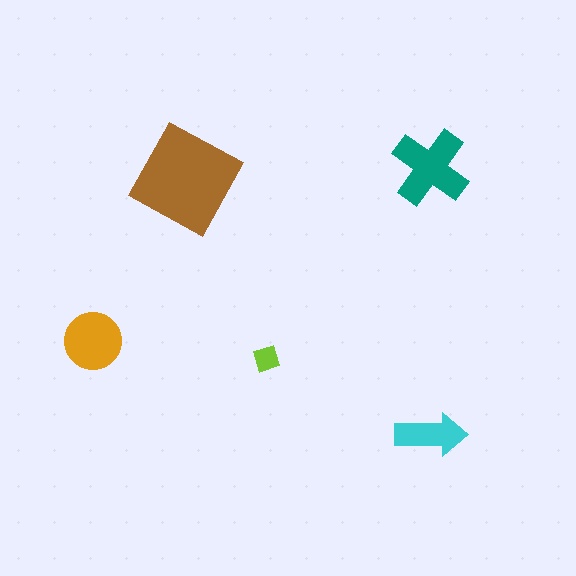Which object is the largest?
The brown square.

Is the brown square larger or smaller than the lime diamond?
Larger.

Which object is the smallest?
The lime diamond.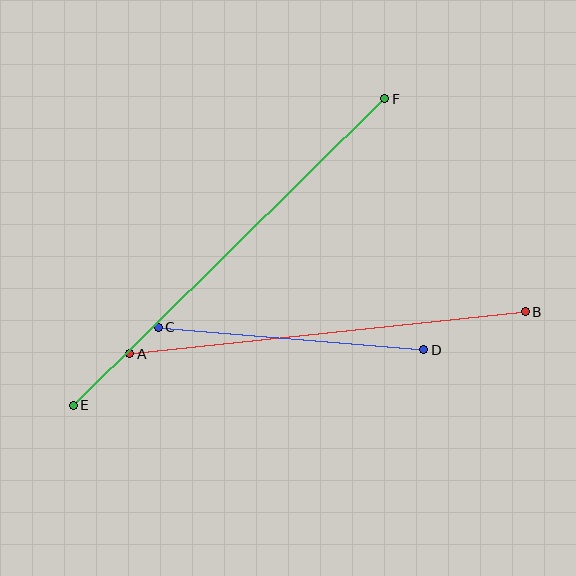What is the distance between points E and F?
The distance is approximately 437 pixels.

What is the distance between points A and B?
The distance is approximately 398 pixels.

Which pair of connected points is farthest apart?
Points E and F are farthest apart.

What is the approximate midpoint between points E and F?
The midpoint is at approximately (229, 252) pixels.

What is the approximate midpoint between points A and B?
The midpoint is at approximately (327, 333) pixels.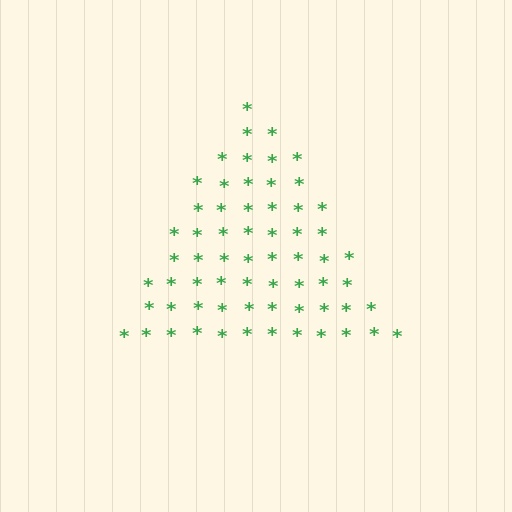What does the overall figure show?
The overall figure shows a triangle.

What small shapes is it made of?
It is made of small asterisks.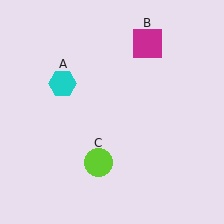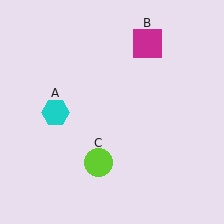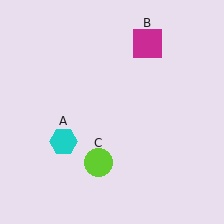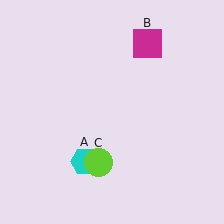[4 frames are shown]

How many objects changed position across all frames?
1 object changed position: cyan hexagon (object A).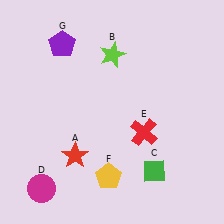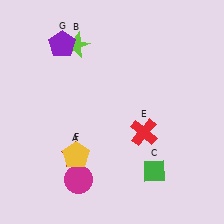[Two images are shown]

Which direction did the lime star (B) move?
The lime star (B) moved left.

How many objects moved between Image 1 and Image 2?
3 objects moved between the two images.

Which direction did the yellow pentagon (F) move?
The yellow pentagon (F) moved left.